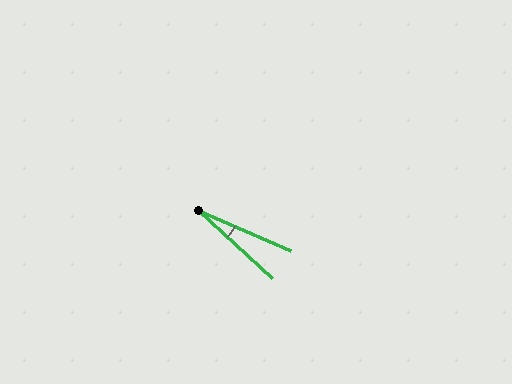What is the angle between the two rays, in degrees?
Approximately 19 degrees.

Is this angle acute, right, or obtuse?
It is acute.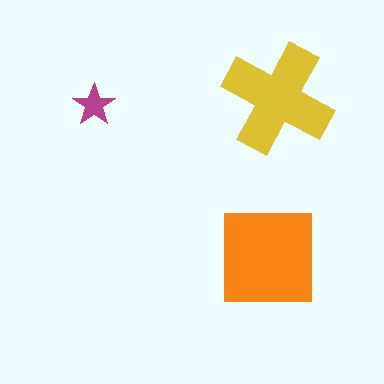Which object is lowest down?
The orange square is bottommost.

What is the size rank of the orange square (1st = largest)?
1st.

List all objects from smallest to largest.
The magenta star, the yellow cross, the orange square.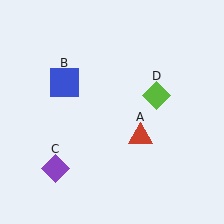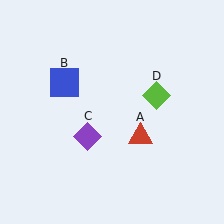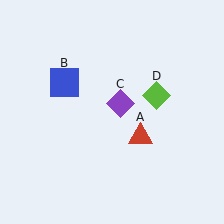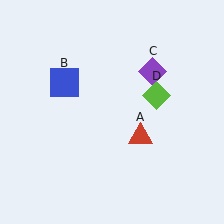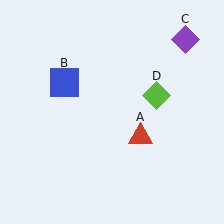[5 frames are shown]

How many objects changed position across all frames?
1 object changed position: purple diamond (object C).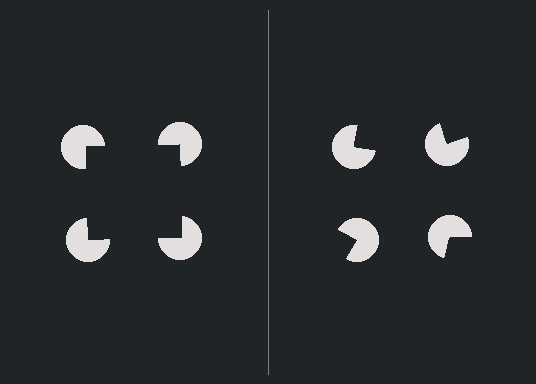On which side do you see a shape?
An illusory square appears on the left side. On the right side the wedge cuts are rotated, so no coherent shape forms.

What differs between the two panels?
The pac-man discs are positioned identically on both sides; only the wedge orientations differ. On the left they align to a square; on the right they are misaligned.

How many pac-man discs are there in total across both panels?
8 — 4 on each side.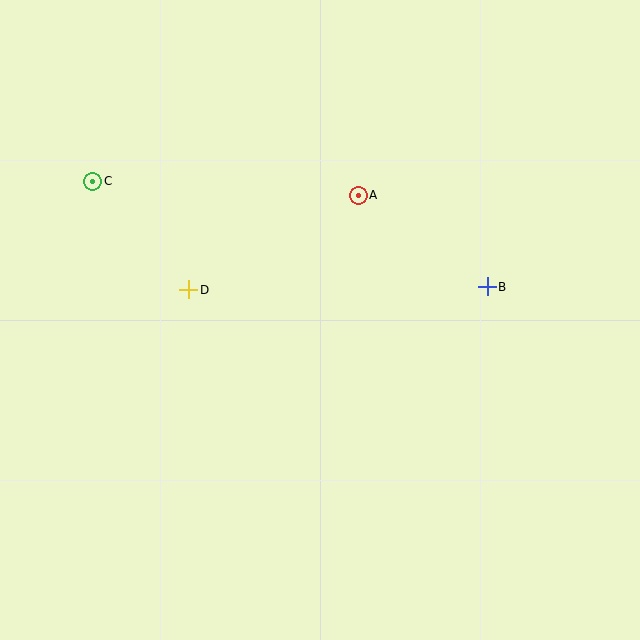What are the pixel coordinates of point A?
Point A is at (358, 195).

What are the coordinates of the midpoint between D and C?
The midpoint between D and C is at (141, 236).